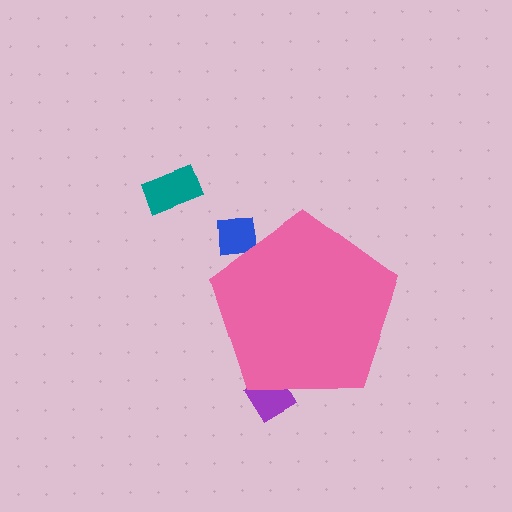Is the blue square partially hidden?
Yes, the blue square is partially hidden behind the pink pentagon.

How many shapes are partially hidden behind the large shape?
2 shapes are partially hidden.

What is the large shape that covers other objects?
A pink pentagon.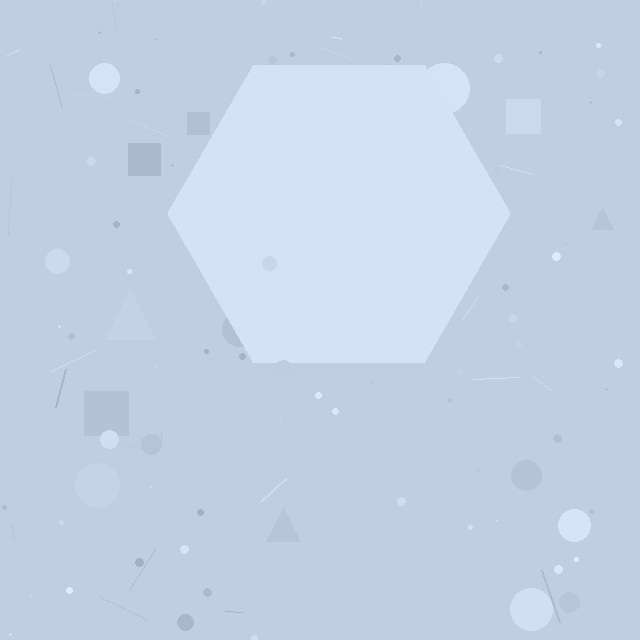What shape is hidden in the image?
A hexagon is hidden in the image.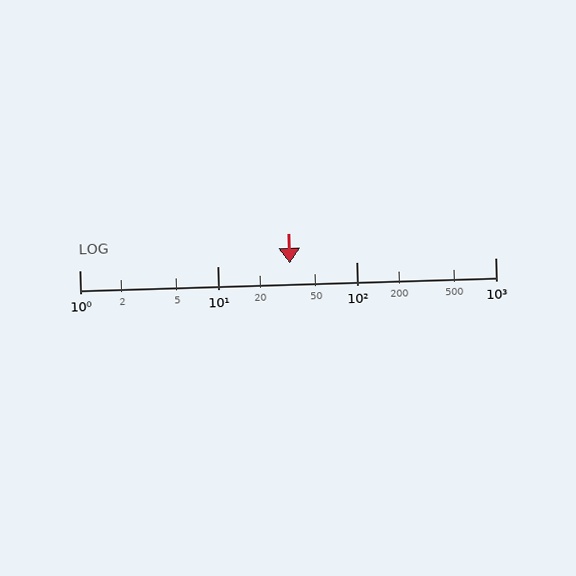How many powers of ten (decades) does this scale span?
The scale spans 3 decades, from 1 to 1000.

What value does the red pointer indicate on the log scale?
The pointer indicates approximately 33.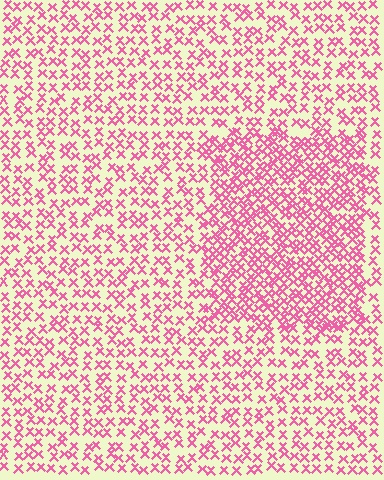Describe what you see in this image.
The image contains small pink elements arranged at two different densities. A rectangle-shaped region is visible where the elements are more densely packed than the surrounding area.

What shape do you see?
I see a rectangle.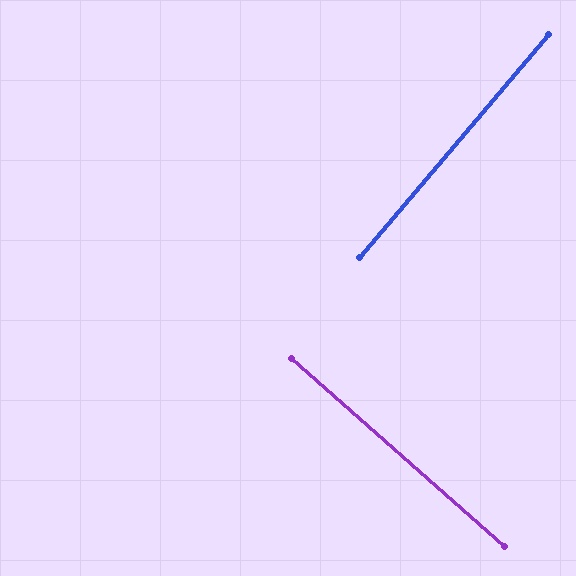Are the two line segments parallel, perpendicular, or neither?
Perpendicular — they meet at approximately 89°.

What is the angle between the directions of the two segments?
Approximately 89 degrees.